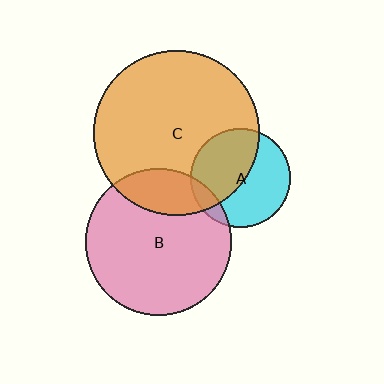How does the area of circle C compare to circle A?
Approximately 2.8 times.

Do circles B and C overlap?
Yes.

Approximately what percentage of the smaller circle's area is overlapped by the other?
Approximately 20%.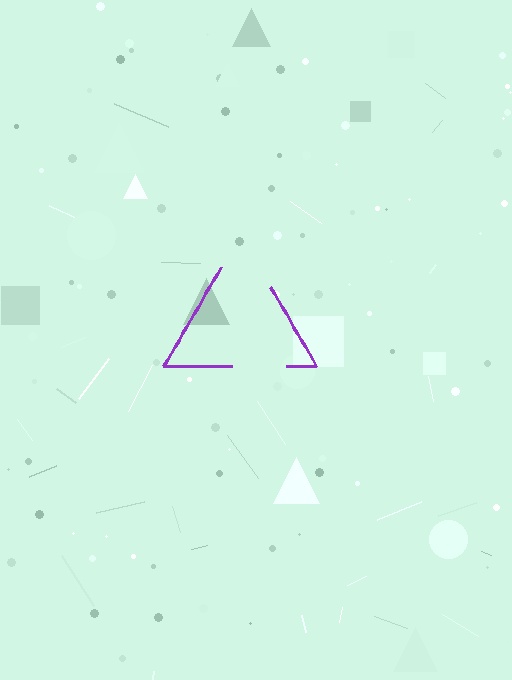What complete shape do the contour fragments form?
The contour fragments form a triangle.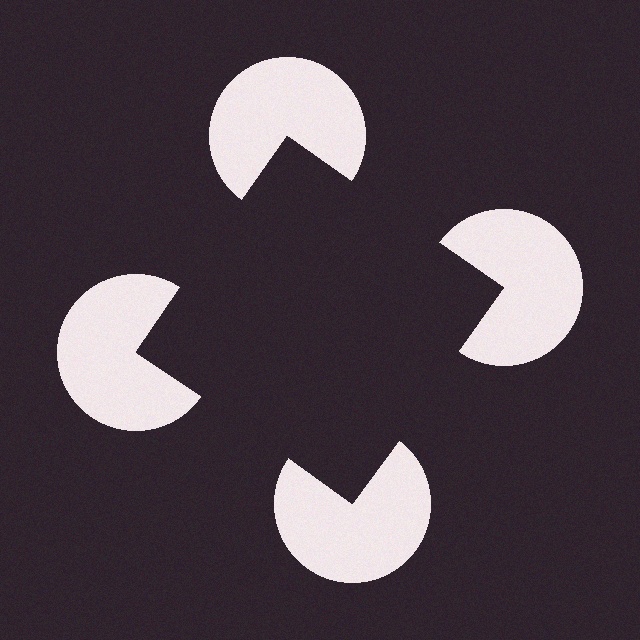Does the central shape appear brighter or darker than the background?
It typically appears slightly darker than the background, even though no actual brightness change is drawn.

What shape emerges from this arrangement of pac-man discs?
An illusory square — its edges are inferred from the aligned wedge cuts in the pac-man discs, not physically drawn.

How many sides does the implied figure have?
4 sides.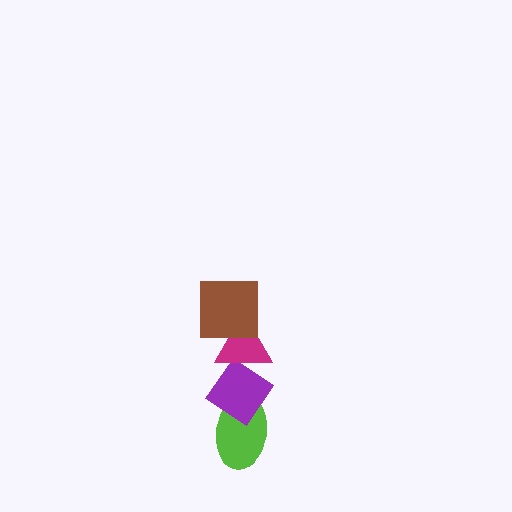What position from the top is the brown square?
The brown square is 1st from the top.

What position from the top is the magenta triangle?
The magenta triangle is 2nd from the top.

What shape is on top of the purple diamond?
The magenta triangle is on top of the purple diamond.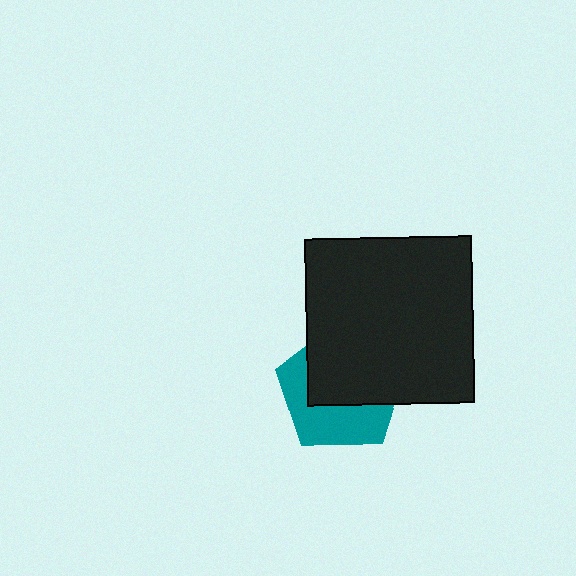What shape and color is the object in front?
The object in front is a black square.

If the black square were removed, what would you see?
You would see the complete teal pentagon.